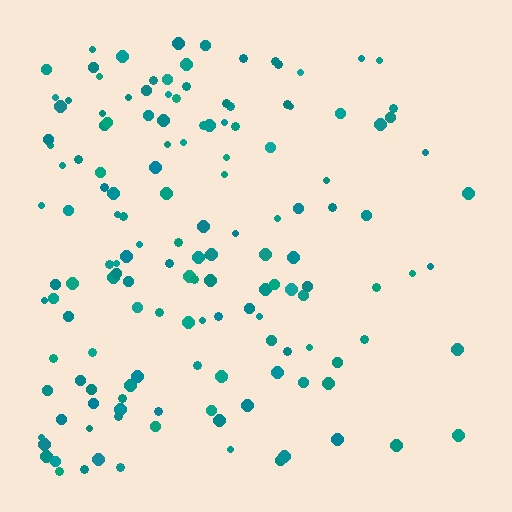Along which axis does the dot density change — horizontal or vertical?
Horizontal.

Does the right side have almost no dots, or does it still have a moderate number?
Still a moderate number, just noticeably fewer than the left.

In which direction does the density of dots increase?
From right to left, with the left side densest.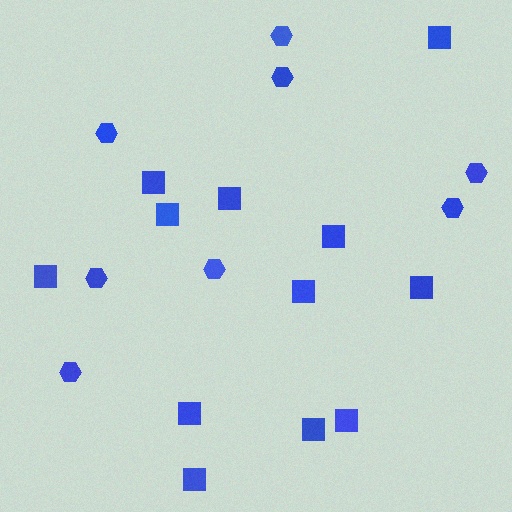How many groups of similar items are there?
There are 2 groups: one group of squares (12) and one group of hexagons (8).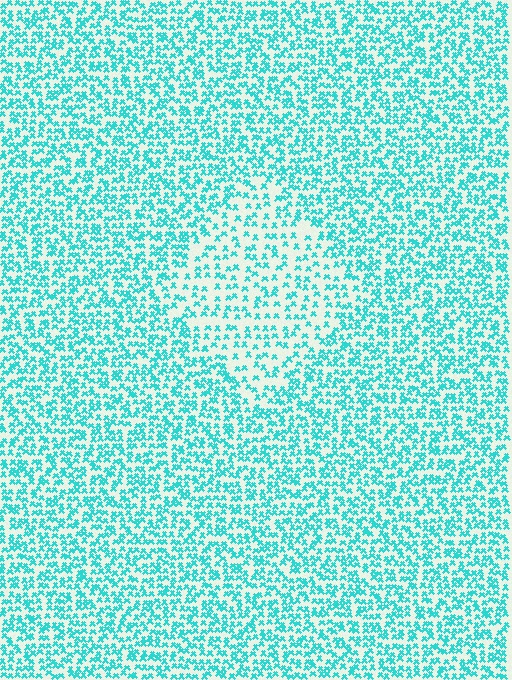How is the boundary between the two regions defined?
The boundary is defined by a change in element density (approximately 1.9x ratio). All elements are the same color, size, and shape.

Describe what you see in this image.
The image contains small cyan elements arranged at two different densities. A diamond-shaped region is visible where the elements are less densely packed than the surrounding area.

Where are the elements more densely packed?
The elements are more densely packed outside the diamond boundary.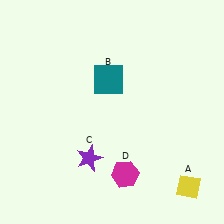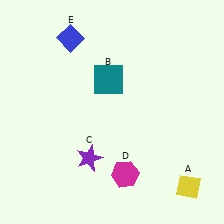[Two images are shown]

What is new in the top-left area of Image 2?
A blue diamond (E) was added in the top-left area of Image 2.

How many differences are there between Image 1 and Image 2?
There is 1 difference between the two images.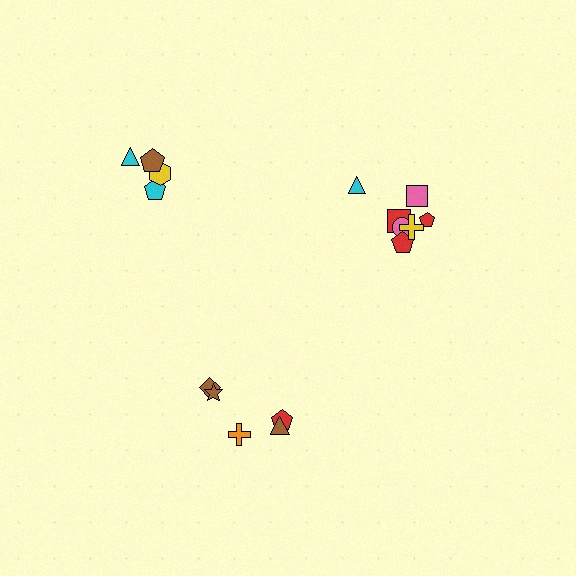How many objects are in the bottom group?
There are 5 objects.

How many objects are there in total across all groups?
There are 16 objects.